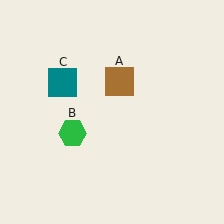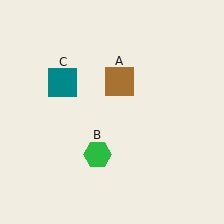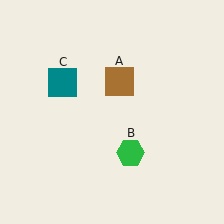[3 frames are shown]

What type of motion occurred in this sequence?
The green hexagon (object B) rotated counterclockwise around the center of the scene.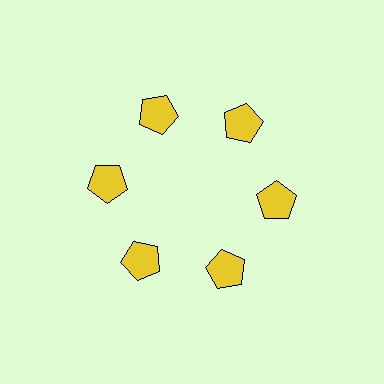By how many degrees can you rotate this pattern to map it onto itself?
The pattern maps onto itself every 60 degrees of rotation.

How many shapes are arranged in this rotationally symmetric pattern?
There are 6 shapes, arranged in 6 groups of 1.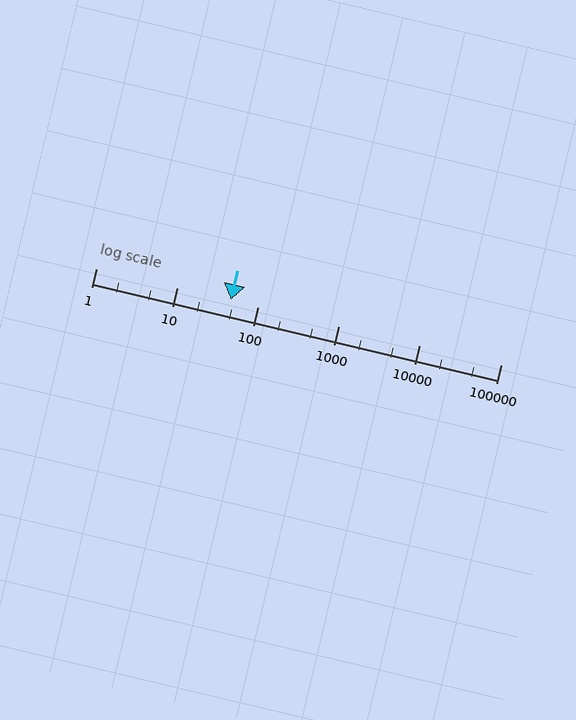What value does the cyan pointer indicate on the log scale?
The pointer indicates approximately 46.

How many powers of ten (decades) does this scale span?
The scale spans 5 decades, from 1 to 100000.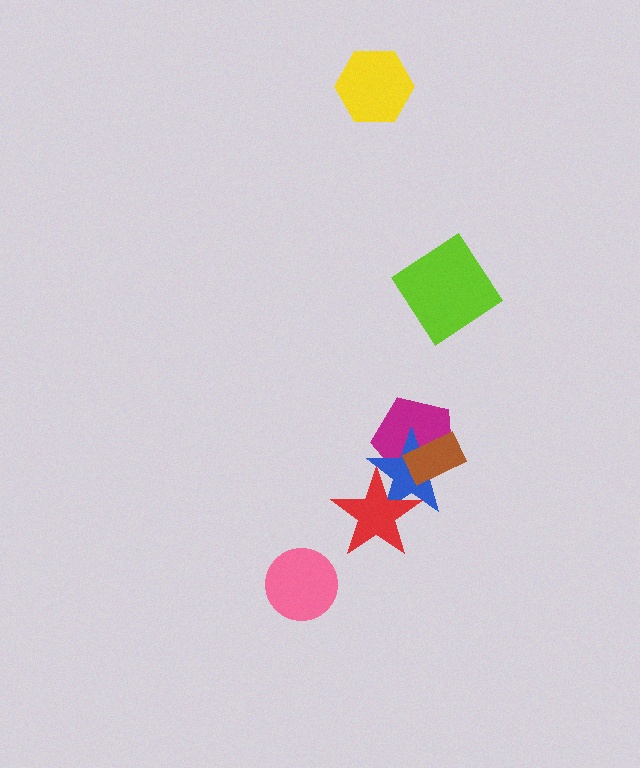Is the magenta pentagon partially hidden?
Yes, it is partially covered by another shape.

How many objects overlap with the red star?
1 object overlaps with the red star.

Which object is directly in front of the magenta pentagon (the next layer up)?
The blue star is directly in front of the magenta pentagon.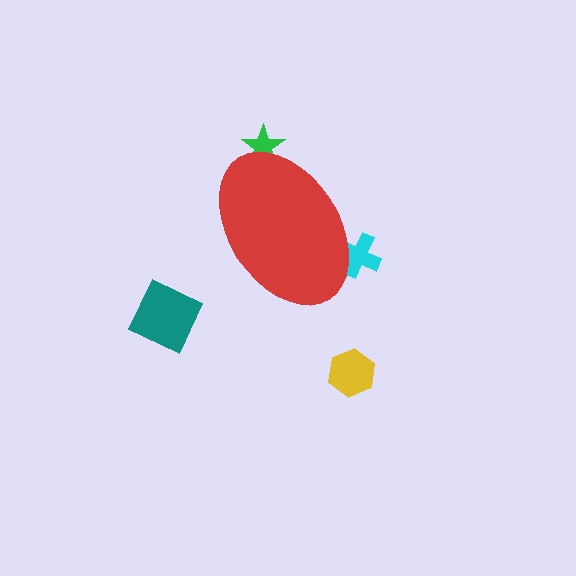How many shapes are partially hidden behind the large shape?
2 shapes are partially hidden.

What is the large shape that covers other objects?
A red ellipse.